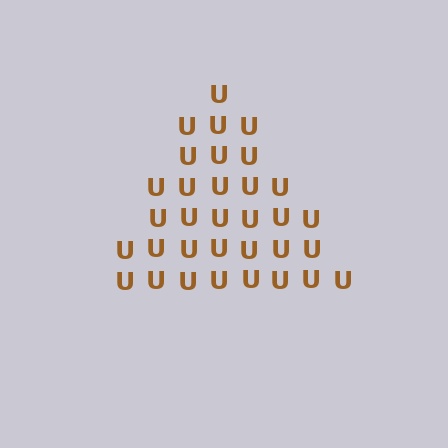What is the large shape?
The large shape is a triangle.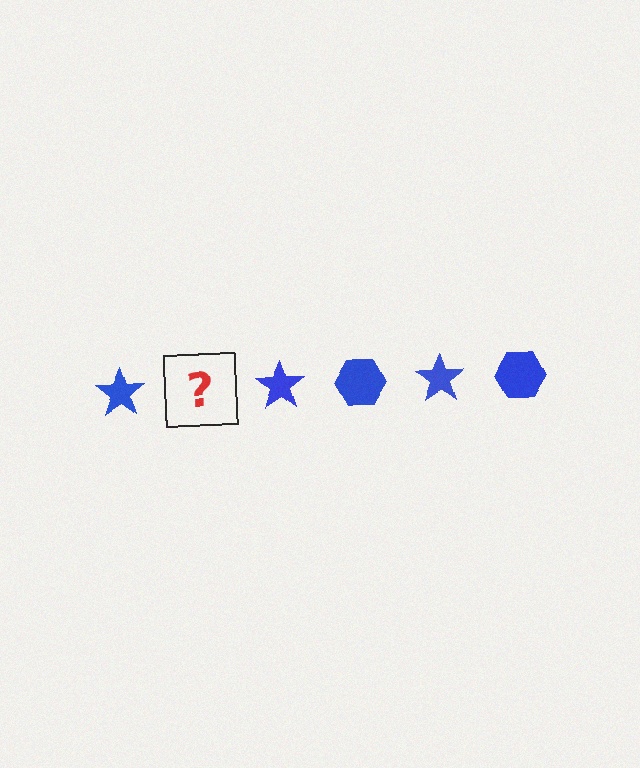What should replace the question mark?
The question mark should be replaced with a blue hexagon.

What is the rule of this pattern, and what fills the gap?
The rule is that the pattern cycles through star, hexagon shapes in blue. The gap should be filled with a blue hexagon.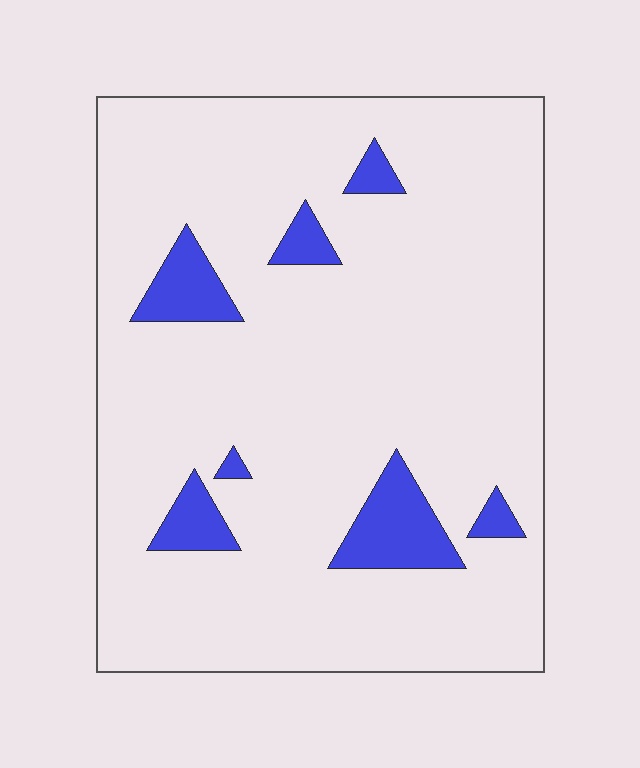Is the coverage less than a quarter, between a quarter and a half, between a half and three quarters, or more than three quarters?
Less than a quarter.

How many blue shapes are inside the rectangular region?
7.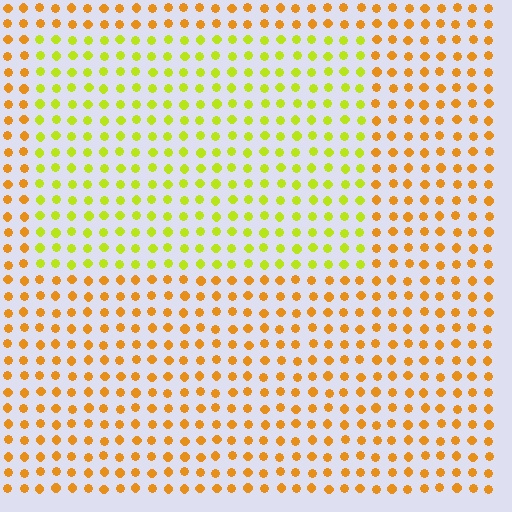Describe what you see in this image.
The image is filled with small orange elements in a uniform arrangement. A rectangle-shaped region is visible where the elements are tinted to a slightly different hue, forming a subtle color boundary.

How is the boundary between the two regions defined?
The boundary is defined purely by a slight shift in hue (about 40 degrees). Spacing, size, and orientation are identical on both sides.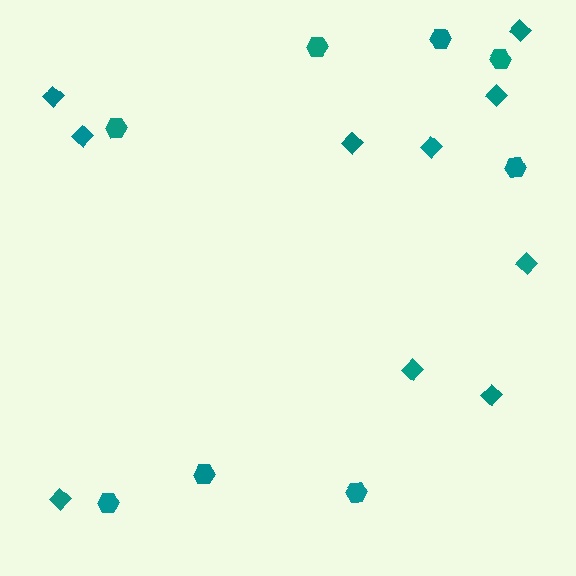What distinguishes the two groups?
There are 2 groups: one group of diamonds (10) and one group of hexagons (8).